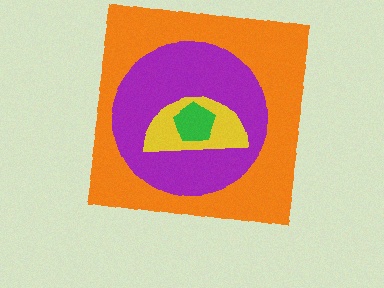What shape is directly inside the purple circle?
The yellow semicircle.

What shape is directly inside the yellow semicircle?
The green pentagon.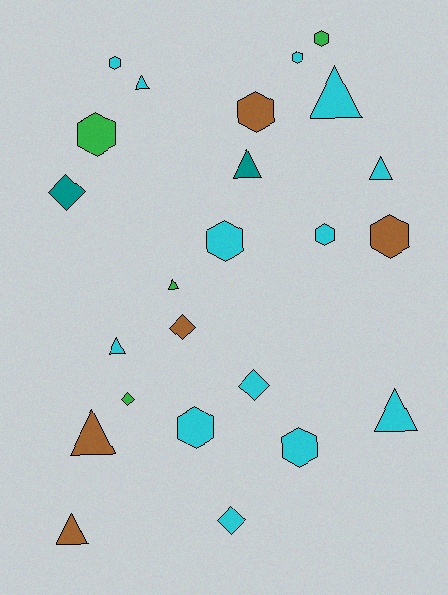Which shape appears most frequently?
Hexagon, with 10 objects.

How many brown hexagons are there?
There are 2 brown hexagons.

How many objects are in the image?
There are 24 objects.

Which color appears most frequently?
Cyan, with 13 objects.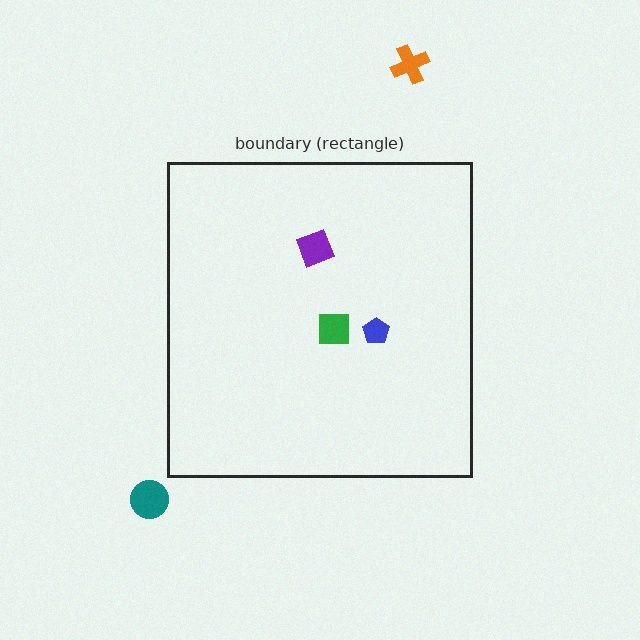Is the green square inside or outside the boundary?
Inside.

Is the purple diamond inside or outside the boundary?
Inside.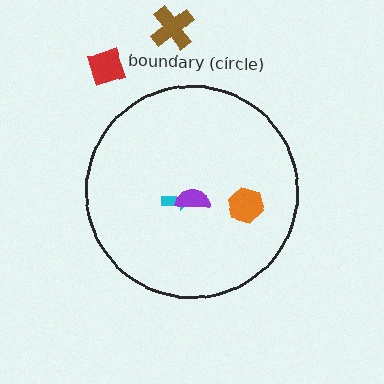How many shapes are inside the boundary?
3 inside, 2 outside.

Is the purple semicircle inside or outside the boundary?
Inside.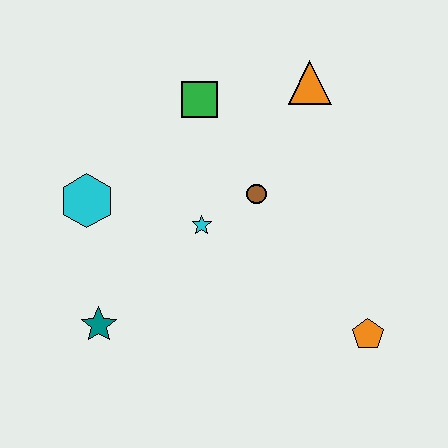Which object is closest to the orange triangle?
The green square is closest to the orange triangle.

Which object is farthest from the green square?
The orange pentagon is farthest from the green square.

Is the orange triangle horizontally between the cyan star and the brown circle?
No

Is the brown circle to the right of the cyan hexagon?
Yes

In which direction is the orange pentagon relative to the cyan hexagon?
The orange pentagon is to the right of the cyan hexagon.